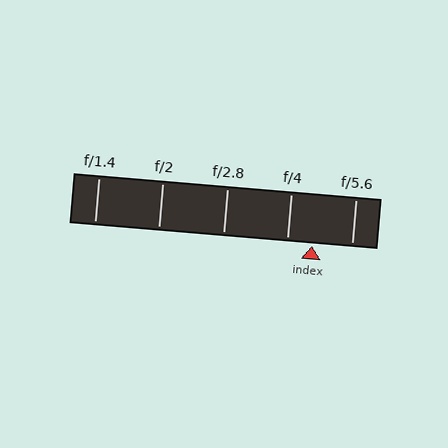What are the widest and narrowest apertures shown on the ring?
The widest aperture shown is f/1.4 and the narrowest is f/5.6.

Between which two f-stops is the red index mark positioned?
The index mark is between f/4 and f/5.6.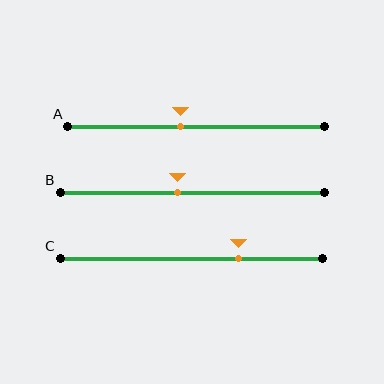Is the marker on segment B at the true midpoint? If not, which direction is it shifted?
No, the marker on segment B is shifted to the left by about 5% of the segment length.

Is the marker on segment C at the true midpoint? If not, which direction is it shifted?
No, the marker on segment C is shifted to the right by about 18% of the segment length.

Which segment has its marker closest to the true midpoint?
Segment B has its marker closest to the true midpoint.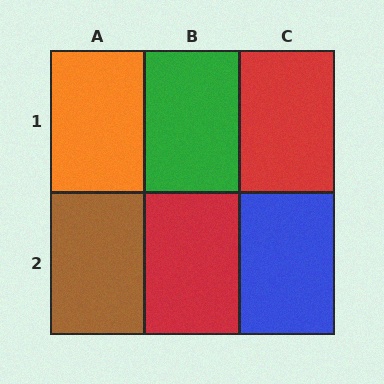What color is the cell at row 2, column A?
Brown.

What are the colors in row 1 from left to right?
Orange, green, red.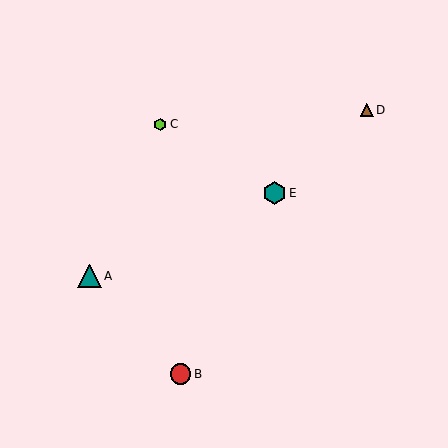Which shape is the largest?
The teal triangle (labeled A) is the largest.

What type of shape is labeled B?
Shape B is a red circle.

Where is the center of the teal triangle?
The center of the teal triangle is at (90, 276).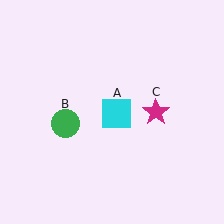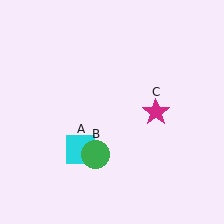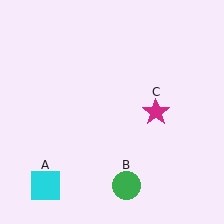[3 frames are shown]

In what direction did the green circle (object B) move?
The green circle (object B) moved down and to the right.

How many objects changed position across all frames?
2 objects changed position: cyan square (object A), green circle (object B).